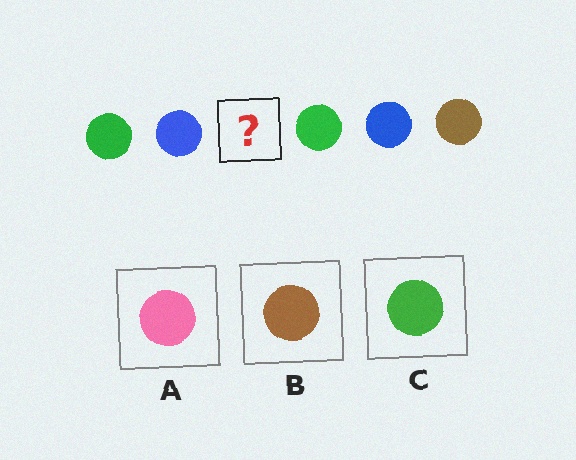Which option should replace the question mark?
Option B.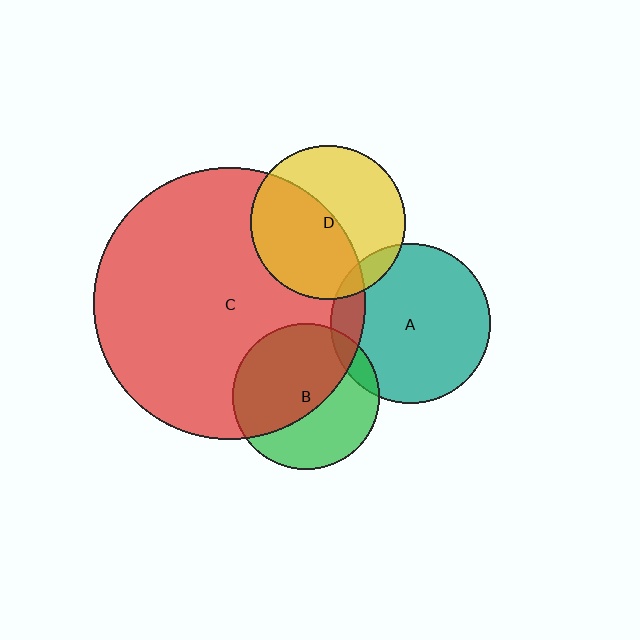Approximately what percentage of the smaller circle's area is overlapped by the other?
Approximately 10%.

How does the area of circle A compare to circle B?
Approximately 1.2 times.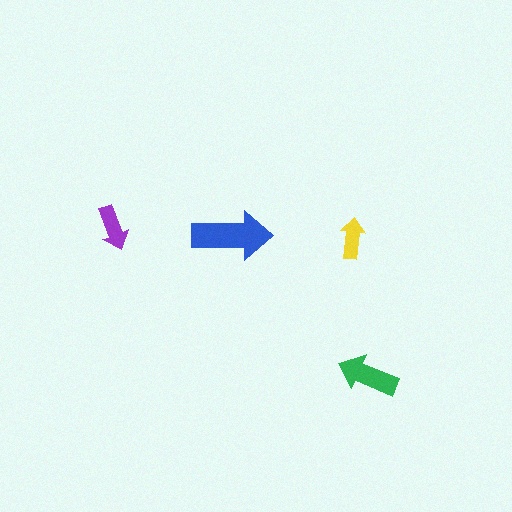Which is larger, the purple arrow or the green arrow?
The green one.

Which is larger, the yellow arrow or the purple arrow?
The purple one.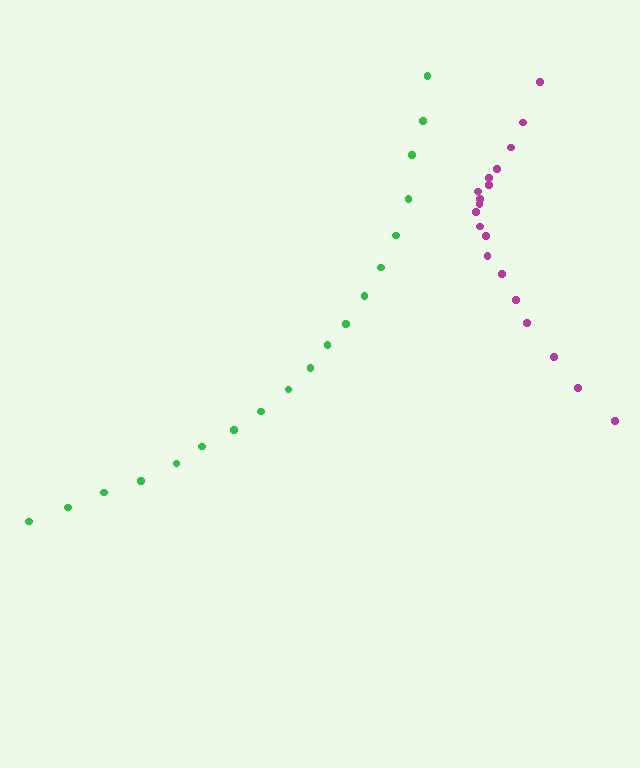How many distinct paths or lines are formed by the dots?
There are 2 distinct paths.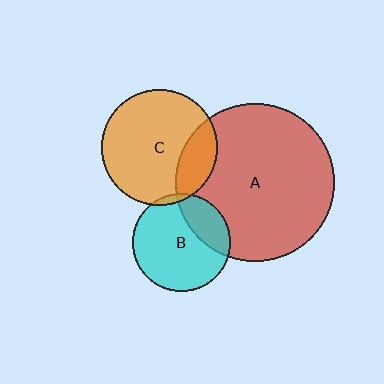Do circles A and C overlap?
Yes.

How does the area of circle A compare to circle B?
Approximately 2.6 times.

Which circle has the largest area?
Circle A (red).